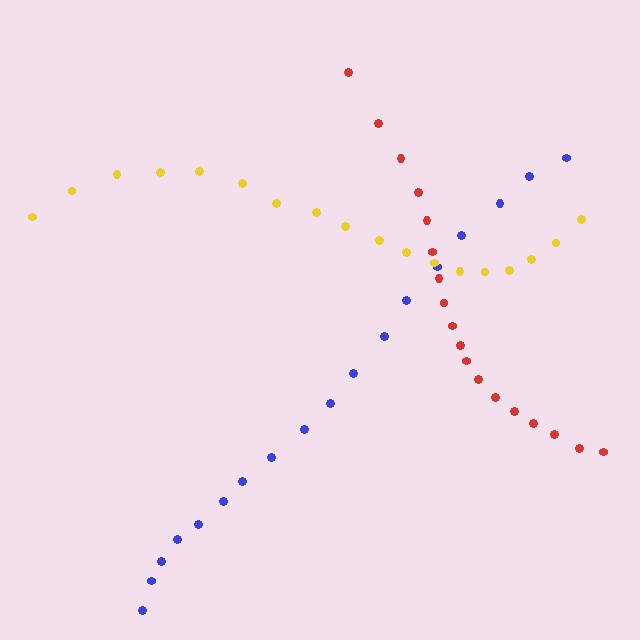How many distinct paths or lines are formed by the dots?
There are 3 distinct paths.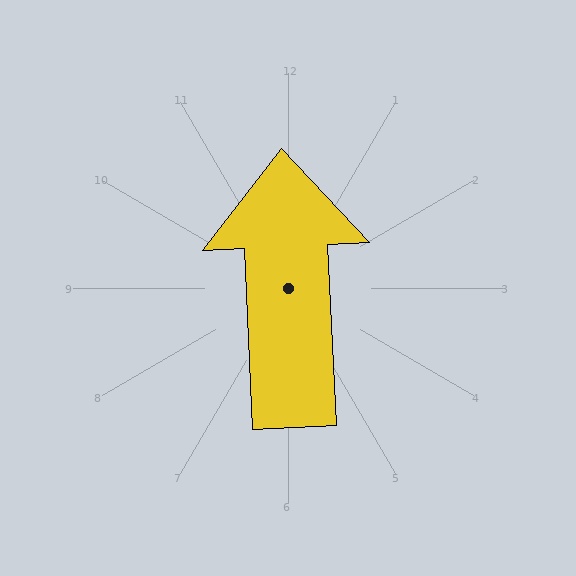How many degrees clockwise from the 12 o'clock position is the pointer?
Approximately 357 degrees.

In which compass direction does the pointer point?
North.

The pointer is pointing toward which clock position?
Roughly 12 o'clock.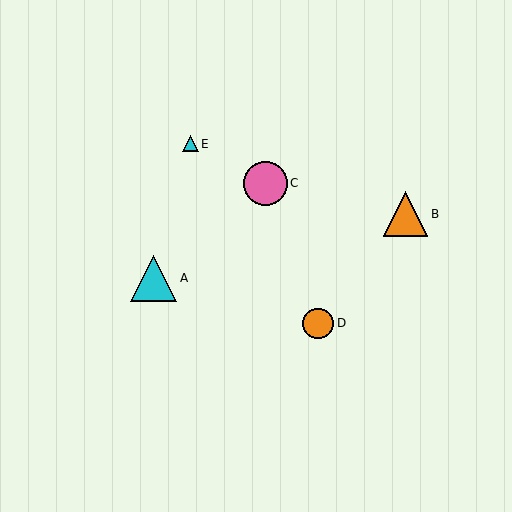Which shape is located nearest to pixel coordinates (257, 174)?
The pink circle (labeled C) at (265, 183) is nearest to that location.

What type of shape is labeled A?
Shape A is a cyan triangle.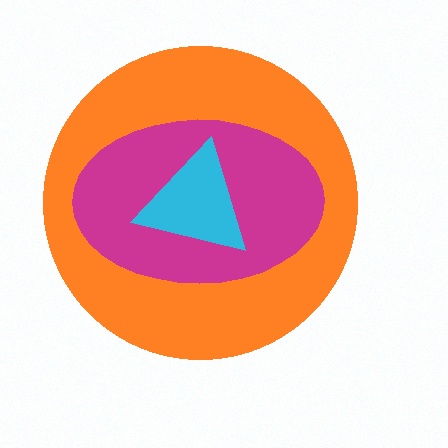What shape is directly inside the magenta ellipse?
The cyan triangle.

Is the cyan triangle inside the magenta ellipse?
Yes.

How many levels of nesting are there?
3.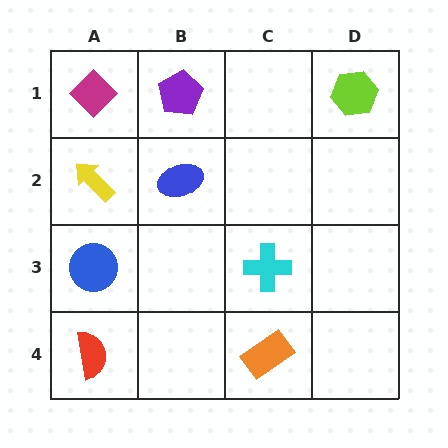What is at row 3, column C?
A cyan cross.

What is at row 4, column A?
A red semicircle.